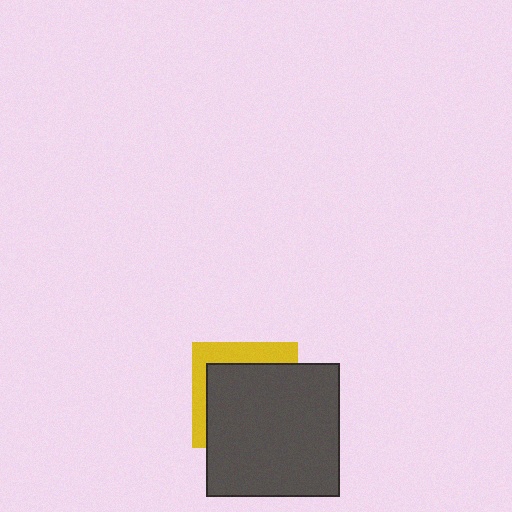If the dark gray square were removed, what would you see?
You would see the complete yellow square.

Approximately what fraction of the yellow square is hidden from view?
Roughly 69% of the yellow square is hidden behind the dark gray square.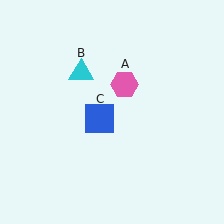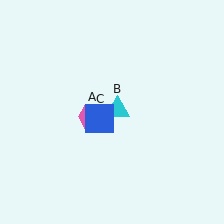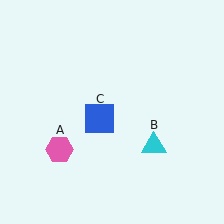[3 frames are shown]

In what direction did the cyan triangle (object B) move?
The cyan triangle (object B) moved down and to the right.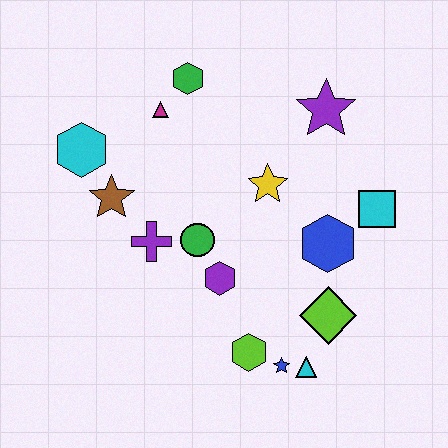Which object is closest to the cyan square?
The blue hexagon is closest to the cyan square.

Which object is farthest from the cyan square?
The cyan hexagon is farthest from the cyan square.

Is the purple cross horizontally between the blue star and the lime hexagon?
No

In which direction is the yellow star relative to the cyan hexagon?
The yellow star is to the right of the cyan hexagon.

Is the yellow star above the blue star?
Yes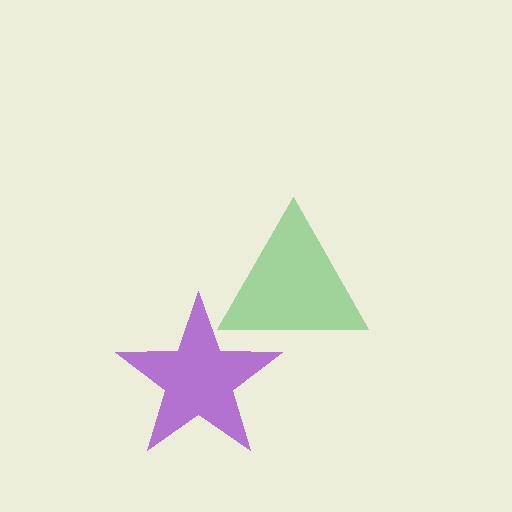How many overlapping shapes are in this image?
There are 2 overlapping shapes in the image.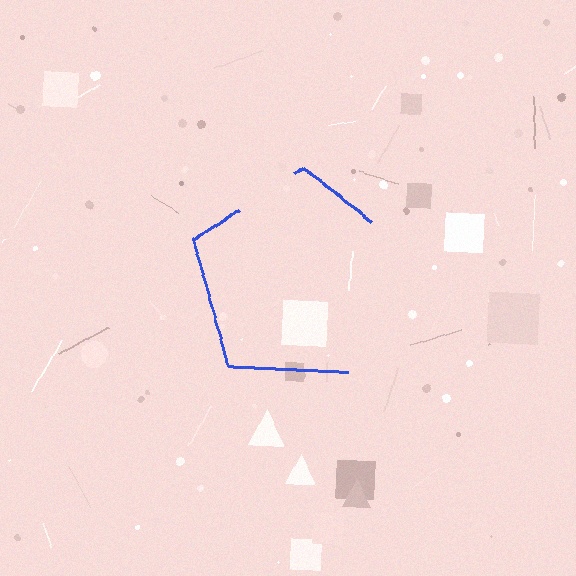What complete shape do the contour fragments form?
The contour fragments form a pentagon.